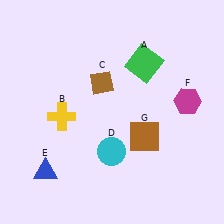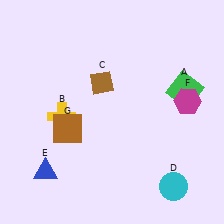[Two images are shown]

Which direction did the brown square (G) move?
The brown square (G) moved left.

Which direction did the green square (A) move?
The green square (A) moved right.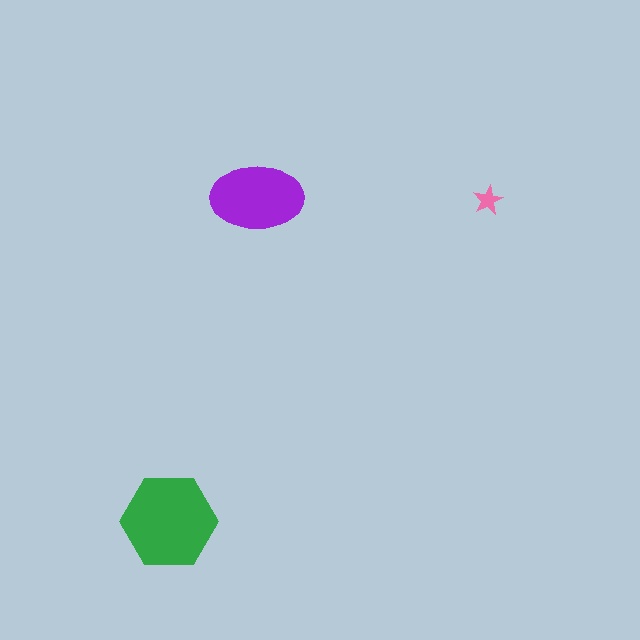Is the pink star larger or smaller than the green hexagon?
Smaller.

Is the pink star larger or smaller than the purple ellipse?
Smaller.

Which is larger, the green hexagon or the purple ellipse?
The green hexagon.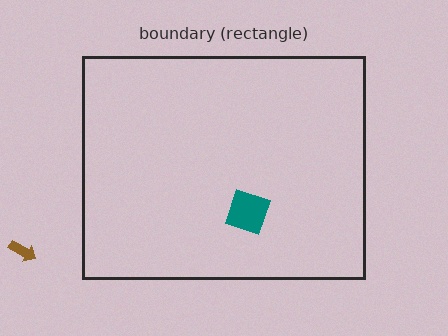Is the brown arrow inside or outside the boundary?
Outside.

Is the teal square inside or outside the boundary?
Inside.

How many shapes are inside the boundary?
1 inside, 1 outside.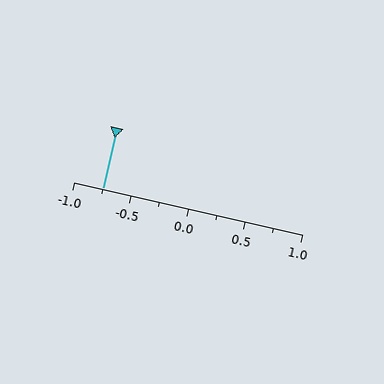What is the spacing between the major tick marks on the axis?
The major ticks are spaced 0.5 apart.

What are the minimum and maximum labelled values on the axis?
The axis runs from -1.0 to 1.0.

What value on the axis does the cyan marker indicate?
The marker indicates approximately -0.75.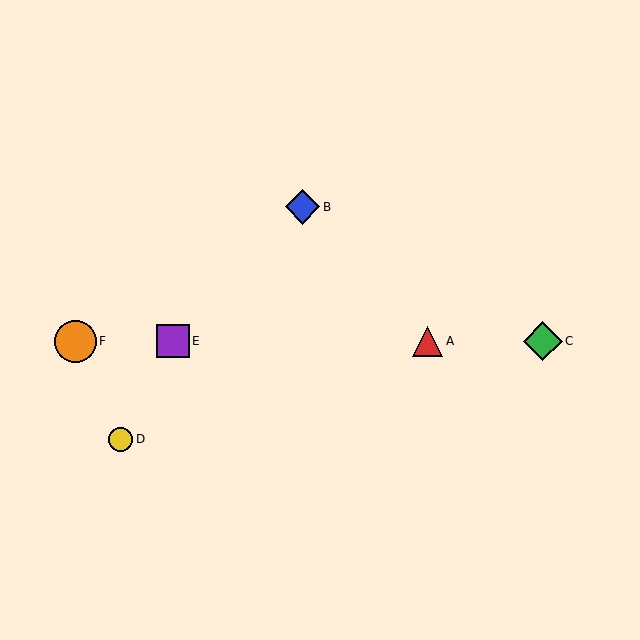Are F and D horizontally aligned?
No, F is at y≈341 and D is at y≈439.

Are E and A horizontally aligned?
Yes, both are at y≈341.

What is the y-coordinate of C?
Object C is at y≈341.